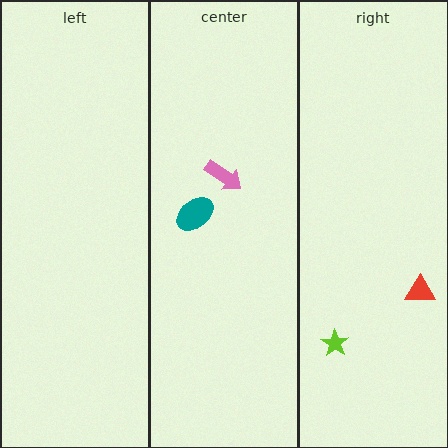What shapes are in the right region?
The red triangle, the lime star.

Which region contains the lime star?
The right region.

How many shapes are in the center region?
2.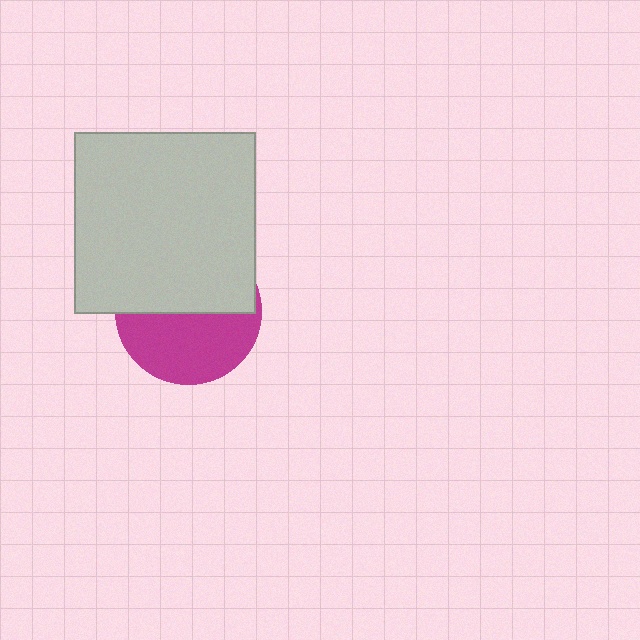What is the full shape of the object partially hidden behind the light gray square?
The partially hidden object is a magenta circle.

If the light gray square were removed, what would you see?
You would see the complete magenta circle.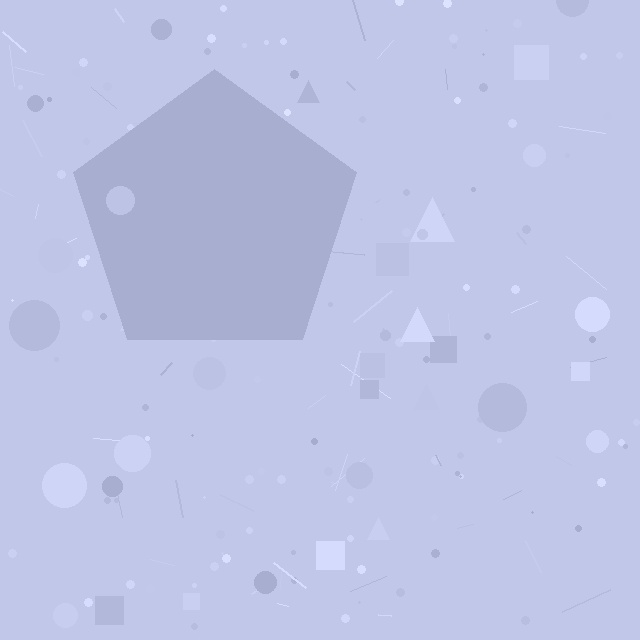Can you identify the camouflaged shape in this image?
The camouflaged shape is a pentagon.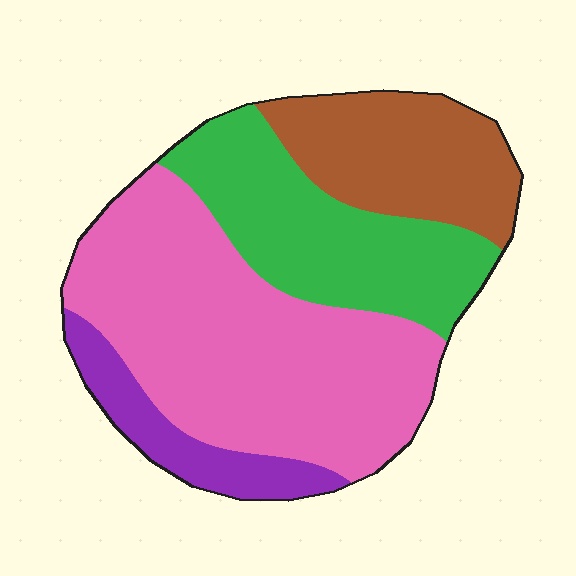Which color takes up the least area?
Purple, at roughly 10%.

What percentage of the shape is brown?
Brown covers 19% of the shape.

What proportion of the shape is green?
Green takes up between a sixth and a third of the shape.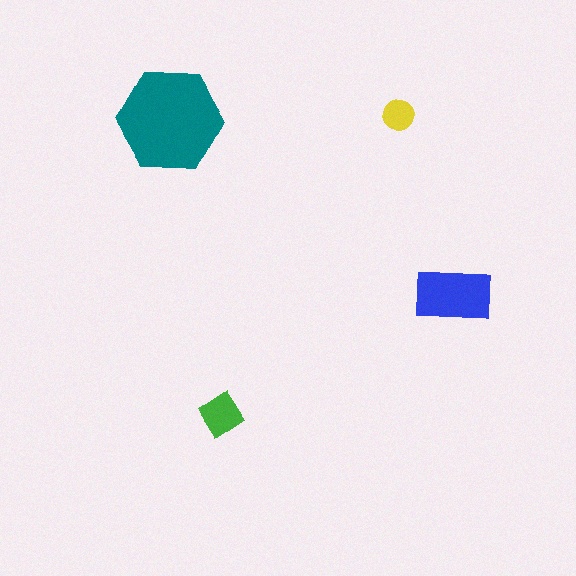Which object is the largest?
The teal hexagon.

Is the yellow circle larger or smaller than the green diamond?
Smaller.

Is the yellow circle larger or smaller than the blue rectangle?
Smaller.